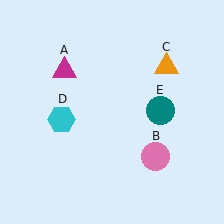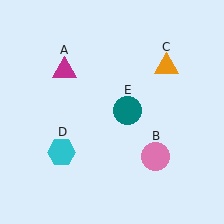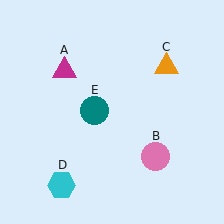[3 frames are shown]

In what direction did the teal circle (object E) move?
The teal circle (object E) moved left.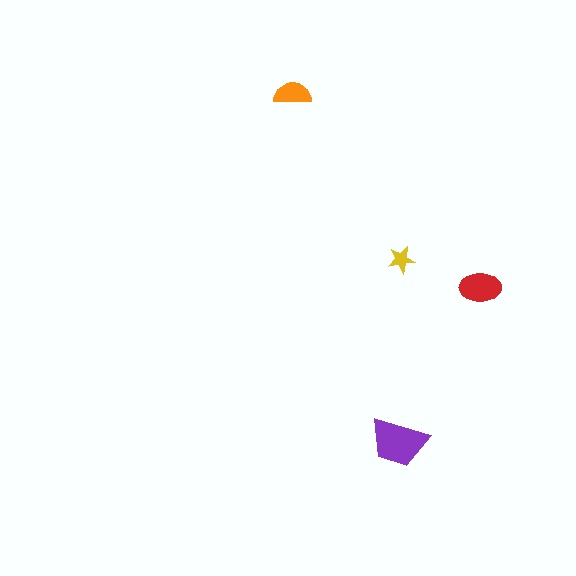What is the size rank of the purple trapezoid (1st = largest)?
1st.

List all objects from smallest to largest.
The yellow star, the orange semicircle, the red ellipse, the purple trapezoid.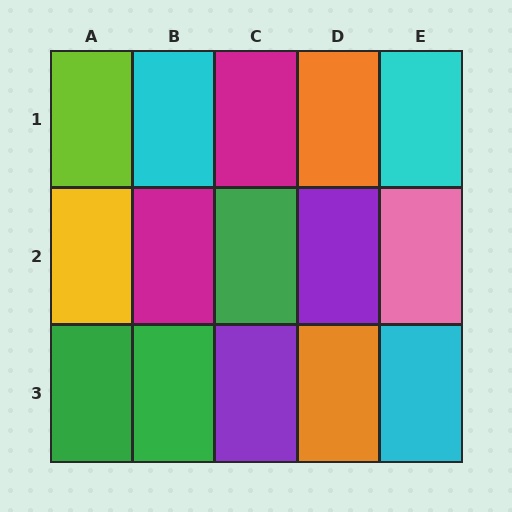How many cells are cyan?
3 cells are cyan.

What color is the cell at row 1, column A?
Lime.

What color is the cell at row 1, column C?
Magenta.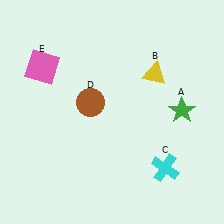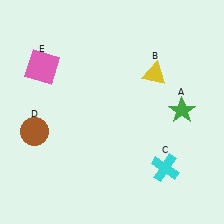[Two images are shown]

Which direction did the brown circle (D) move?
The brown circle (D) moved left.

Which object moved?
The brown circle (D) moved left.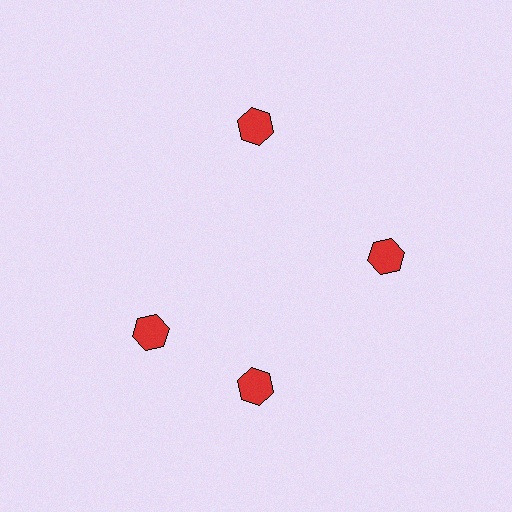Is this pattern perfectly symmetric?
No. The 4 red hexagons are arranged in a ring, but one element near the 9 o'clock position is rotated out of alignment along the ring, breaking the 4-fold rotational symmetry.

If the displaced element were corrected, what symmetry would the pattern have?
It would have 4-fold rotational symmetry — the pattern would map onto itself every 90 degrees.